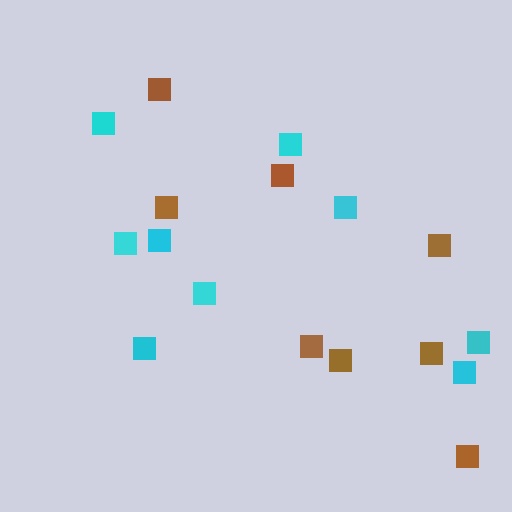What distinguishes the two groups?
There are 2 groups: one group of cyan squares (9) and one group of brown squares (8).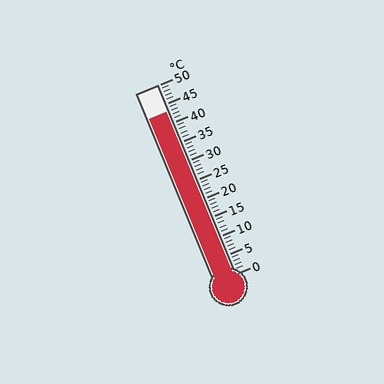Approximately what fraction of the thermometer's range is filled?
The thermometer is filled to approximately 85% of its range.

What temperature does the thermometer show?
The thermometer shows approximately 43°C.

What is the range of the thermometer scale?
The thermometer scale ranges from 0°C to 50°C.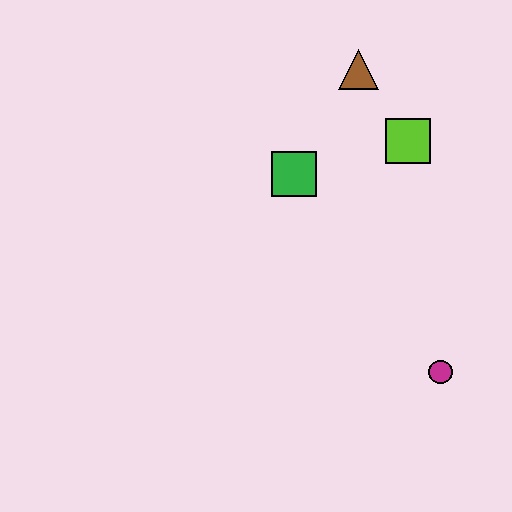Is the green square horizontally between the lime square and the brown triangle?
No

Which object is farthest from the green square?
The magenta circle is farthest from the green square.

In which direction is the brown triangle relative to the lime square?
The brown triangle is above the lime square.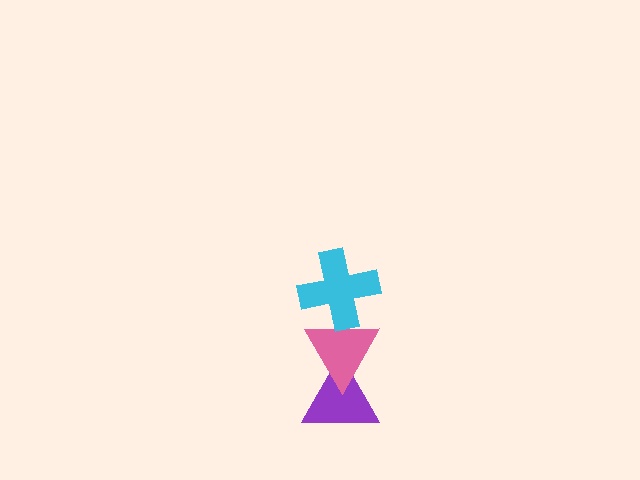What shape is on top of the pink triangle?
The cyan cross is on top of the pink triangle.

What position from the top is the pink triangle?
The pink triangle is 2nd from the top.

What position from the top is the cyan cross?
The cyan cross is 1st from the top.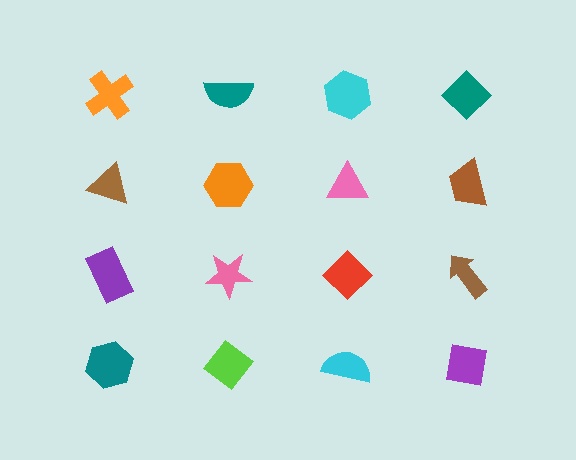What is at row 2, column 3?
A pink triangle.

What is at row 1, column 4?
A teal diamond.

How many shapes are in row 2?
4 shapes.